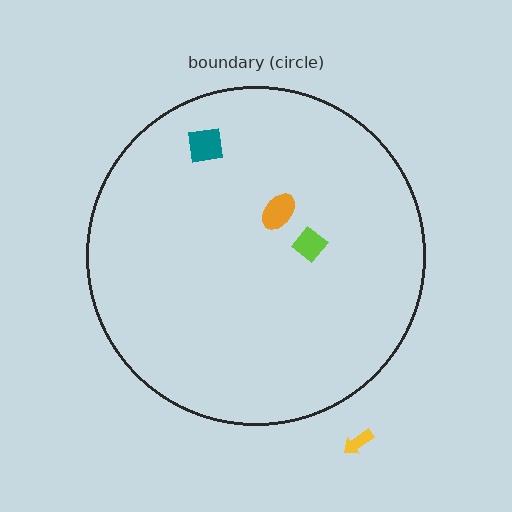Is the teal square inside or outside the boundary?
Inside.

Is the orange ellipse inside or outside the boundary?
Inside.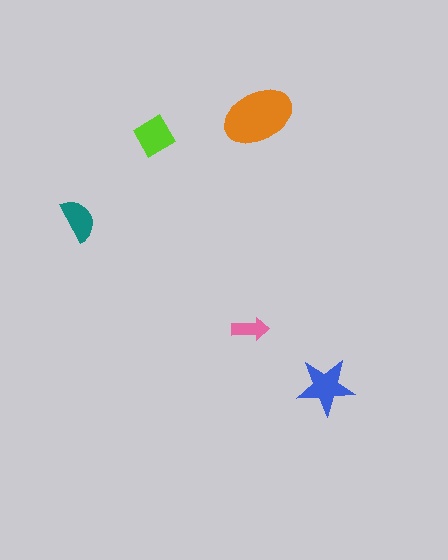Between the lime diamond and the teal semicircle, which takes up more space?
The lime diamond.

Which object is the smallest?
The pink arrow.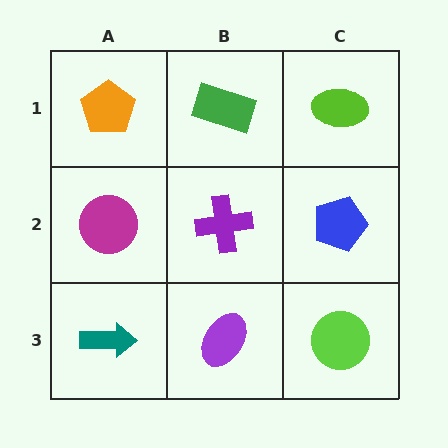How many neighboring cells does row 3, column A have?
2.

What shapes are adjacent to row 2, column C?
A lime ellipse (row 1, column C), a lime circle (row 3, column C), a purple cross (row 2, column B).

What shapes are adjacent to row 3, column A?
A magenta circle (row 2, column A), a purple ellipse (row 3, column B).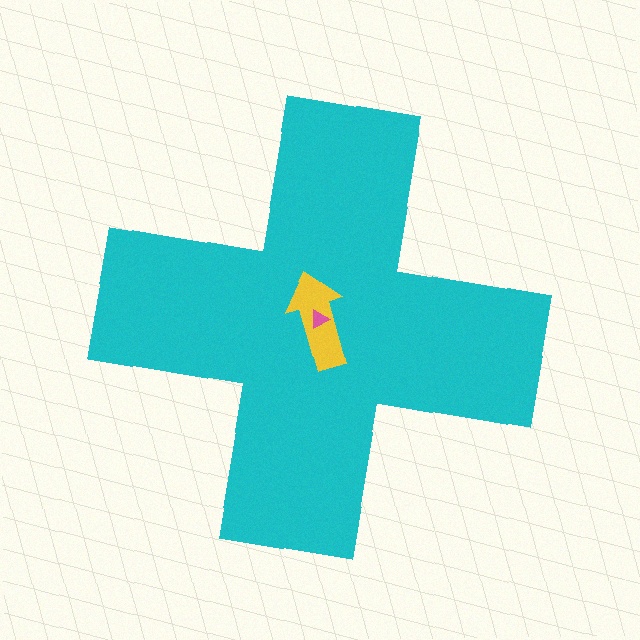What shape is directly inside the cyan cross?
The yellow arrow.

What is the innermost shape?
The pink triangle.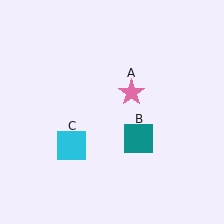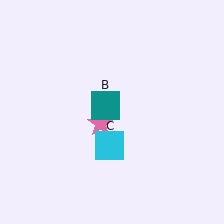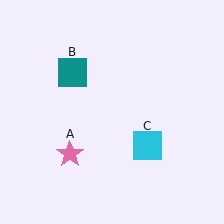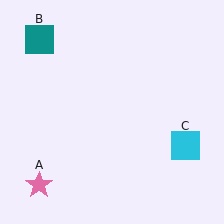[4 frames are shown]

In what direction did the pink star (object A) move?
The pink star (object A) moved down and to the left.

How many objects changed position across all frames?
3 objects changed position: pink star (object A), teal square (object B), cyan square (object C).